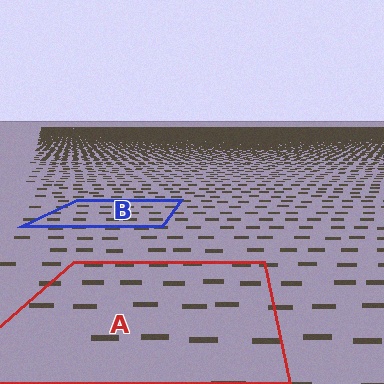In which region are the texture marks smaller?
The texture marks are smaller in region B, because it is farther away.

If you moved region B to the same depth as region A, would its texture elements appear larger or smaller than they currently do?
They would appear larger. At a closer depth, the same texture elements are projected at a bigger on-screen size.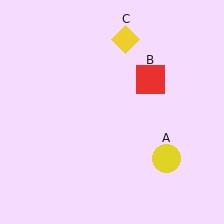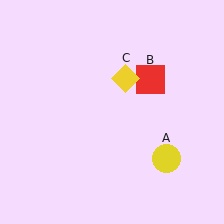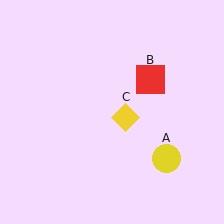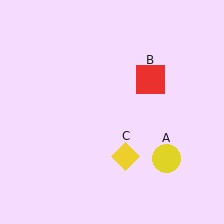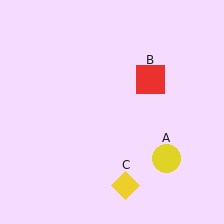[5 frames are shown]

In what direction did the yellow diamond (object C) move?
The yellow diamond (object C) moved down.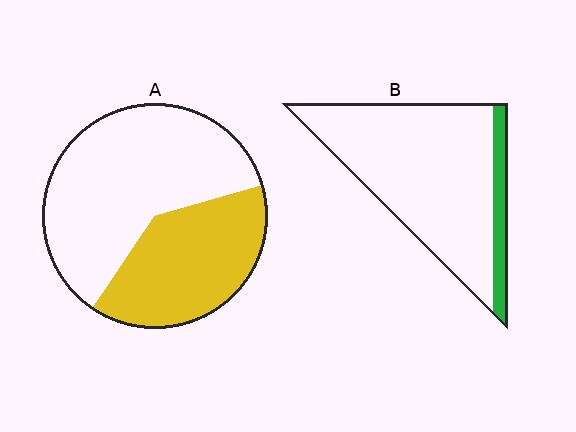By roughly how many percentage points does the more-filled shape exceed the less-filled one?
By roughly 25 percentage points (A over B).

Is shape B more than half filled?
No.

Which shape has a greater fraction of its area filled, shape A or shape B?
Shape A.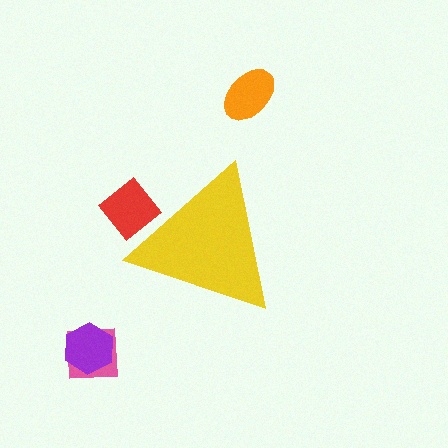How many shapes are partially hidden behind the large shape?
1 shape is partially hidden.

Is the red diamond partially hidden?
Yes, the red diamond is partially hidden behind the yellow triangle.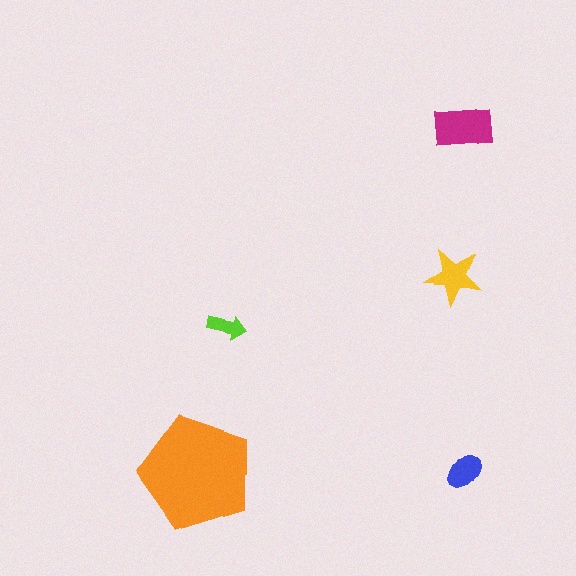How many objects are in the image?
There are 5 objects in the image.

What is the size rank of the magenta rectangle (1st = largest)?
2nd.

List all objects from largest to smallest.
The orange pentagon, the magenta rectangle, the yellow star, the blue ellipse, the lime arrow.